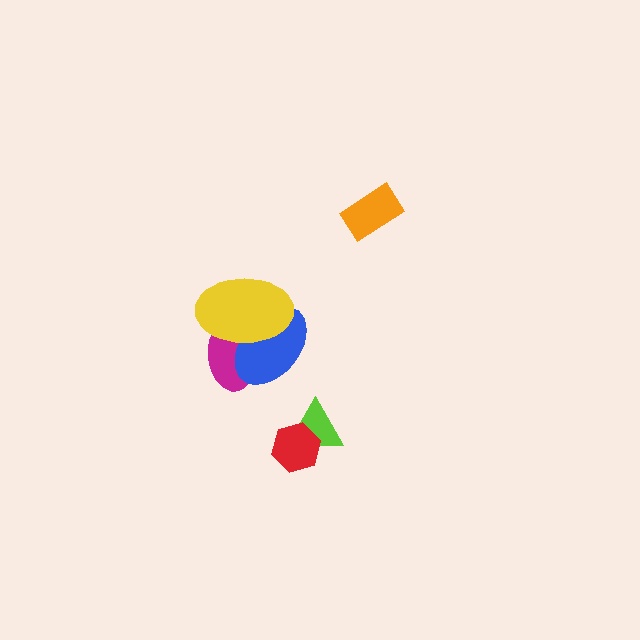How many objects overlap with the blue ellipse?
2 objects overlap with the blue ellipse.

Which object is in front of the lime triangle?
The red hexagon is in front of the lime triangle.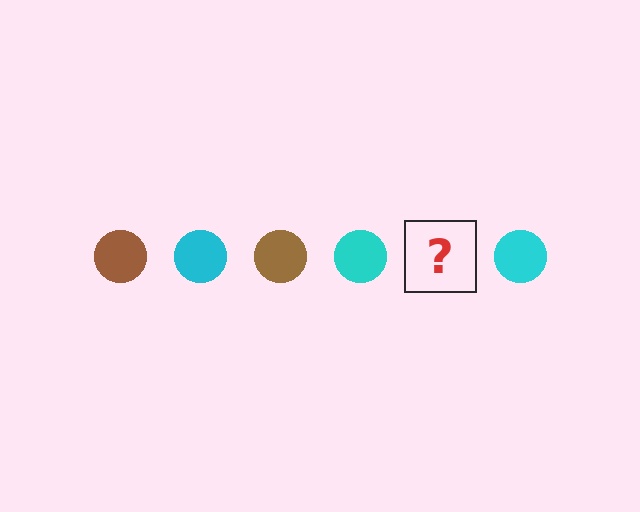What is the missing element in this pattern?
The missing element is a brown circle.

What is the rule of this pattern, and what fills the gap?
The rule is that the pattern cycles through brown, cyan circles. The gap should be filled with a brown circle.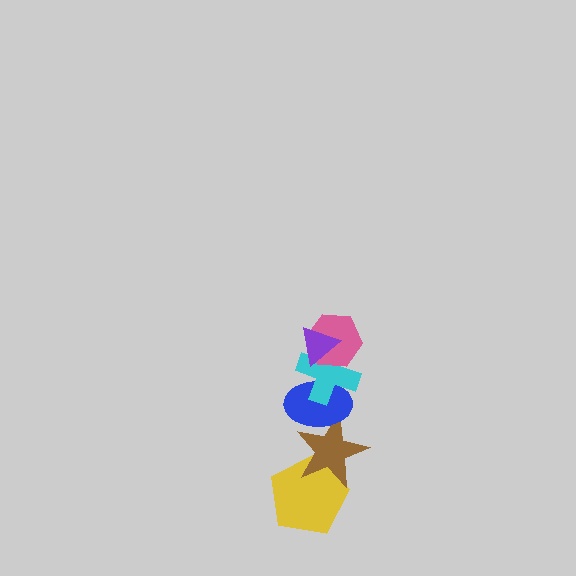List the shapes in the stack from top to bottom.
From top to bottom: the purple triangle, the pink hexagon, the cyan cross, the blue ellipse, the brown star, the yellow pentagon.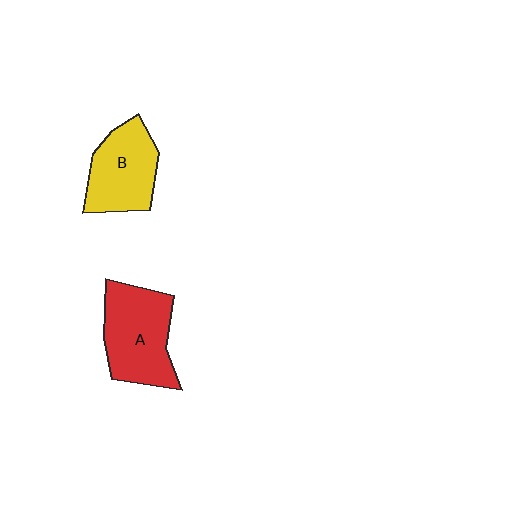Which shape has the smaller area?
Shape B (yellow).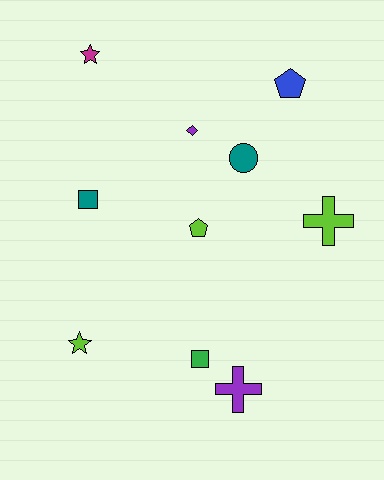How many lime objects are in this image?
There are 3 lime objects.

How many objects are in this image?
There are 10 objects.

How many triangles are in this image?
There are no triangles.